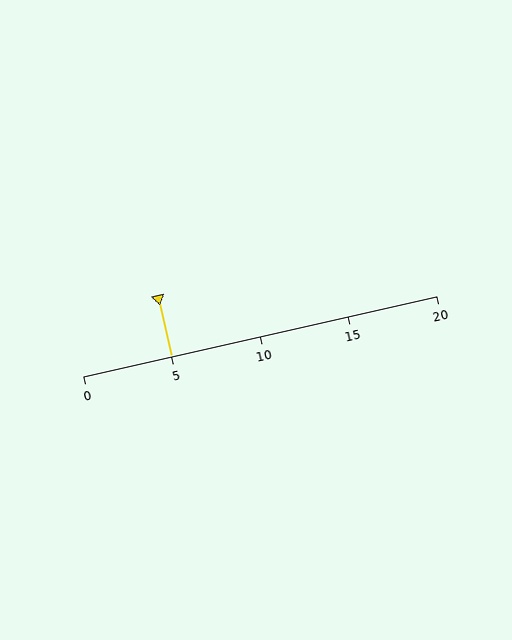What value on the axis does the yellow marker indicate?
The marker indicates approximately 5.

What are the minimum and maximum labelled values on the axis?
The axis runs from 0 to 20.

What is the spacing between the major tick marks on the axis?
The major ticks are spaced 5 apart.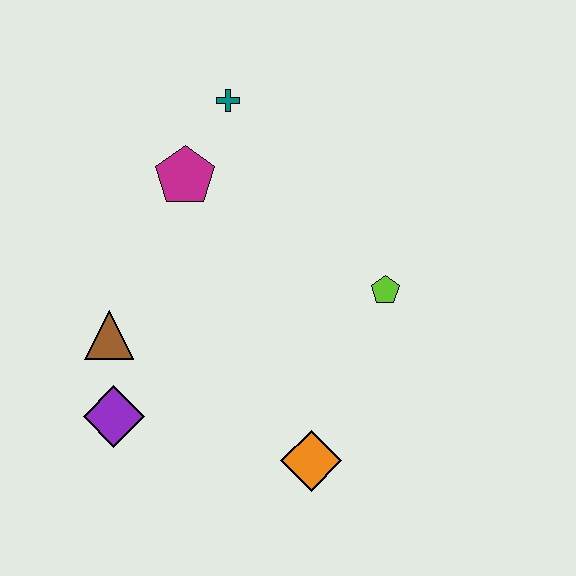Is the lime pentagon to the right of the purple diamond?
Yes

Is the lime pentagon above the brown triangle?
Yes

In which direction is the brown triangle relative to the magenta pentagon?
The brown triangle is below the magenta pentagon.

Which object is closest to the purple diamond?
The brown triangle is closest to the purple diamond.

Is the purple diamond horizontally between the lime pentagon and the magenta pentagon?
No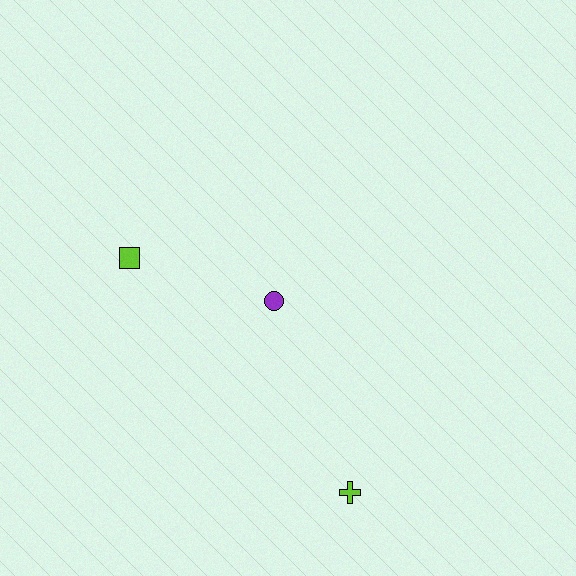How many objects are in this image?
There are 3 objects.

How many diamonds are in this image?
There are no diamonds.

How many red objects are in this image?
There are no red objects.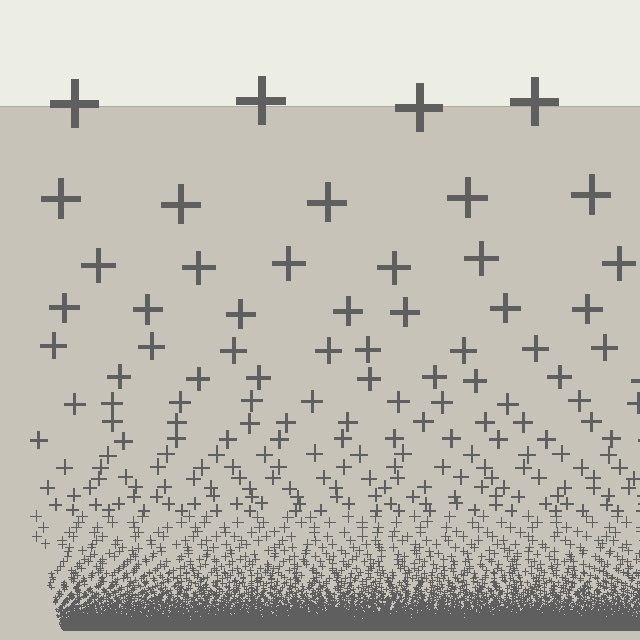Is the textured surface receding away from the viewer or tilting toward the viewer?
The surface appears to tilt toward the viewer. Texture elements get larger and sparser toward the top.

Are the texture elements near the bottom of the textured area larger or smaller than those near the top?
Smaller. The gradient is inverted — elements near the bottom are smaller and denser.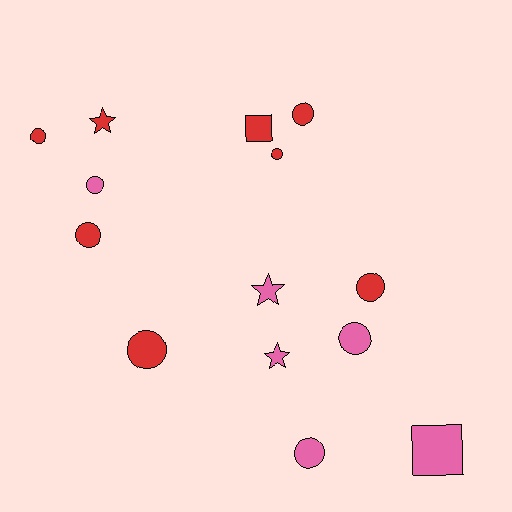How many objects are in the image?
There are 14 objects.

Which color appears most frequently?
Red, with 8 objects.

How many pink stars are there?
There are 2 pink stars.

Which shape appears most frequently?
Circle, with 9 objects.